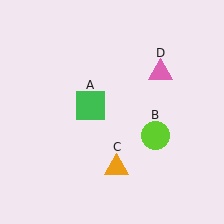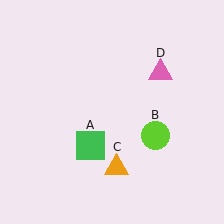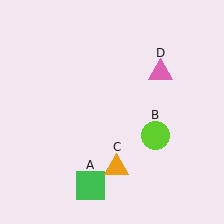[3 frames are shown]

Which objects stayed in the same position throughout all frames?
Lime circle (object B) and orange triangle (object C) and pink triangle (object D) remained stationary.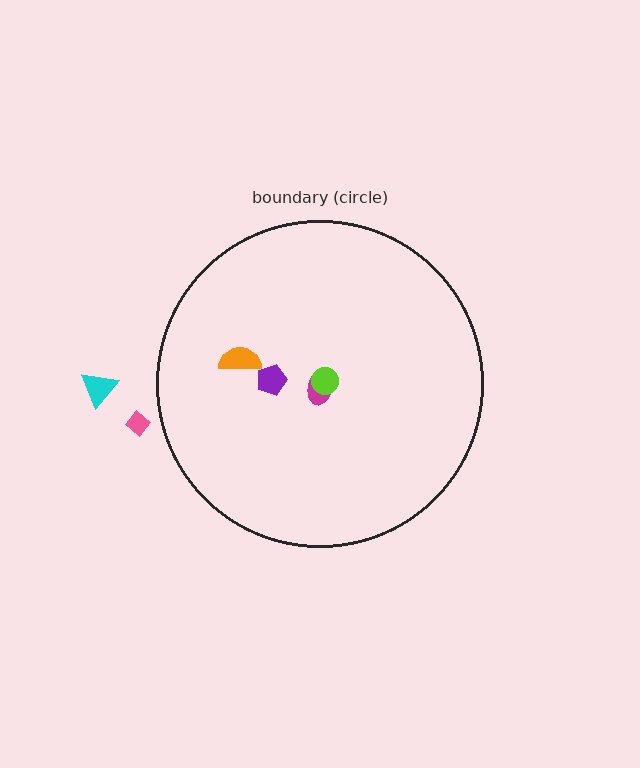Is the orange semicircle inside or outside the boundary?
Inside.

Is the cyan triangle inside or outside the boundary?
Outside.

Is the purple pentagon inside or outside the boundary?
Inside.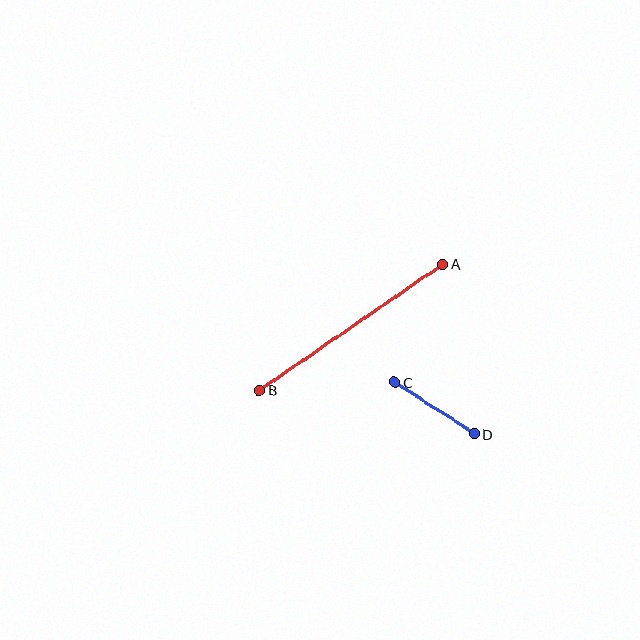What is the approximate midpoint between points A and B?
The midpoint is at approximately (351, 327) pixels.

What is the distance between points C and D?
The distance is approximately 95 pixels.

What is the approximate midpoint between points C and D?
The midpoint is at approximately (435, 408) pixels.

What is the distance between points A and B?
The distance is approximately 223 pixels.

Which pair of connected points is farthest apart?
Points A and B are farthest apart.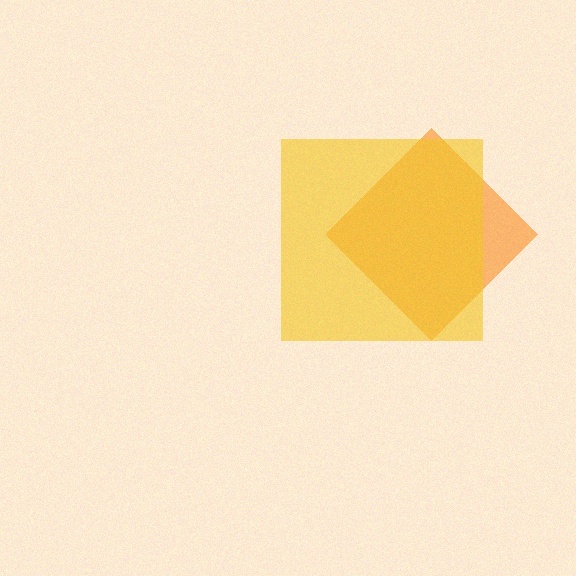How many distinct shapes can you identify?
There are 2 distinct shapes: an orange diamond, a yellow square.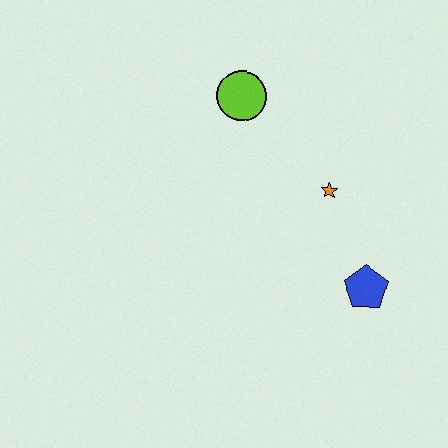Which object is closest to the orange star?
The blue pentagon is closest to the orange star.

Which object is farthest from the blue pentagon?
The lime circle is farthest from the blue pentagon.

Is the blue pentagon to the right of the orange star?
Yes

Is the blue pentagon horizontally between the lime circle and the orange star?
No